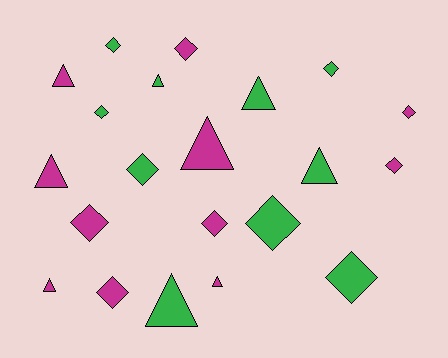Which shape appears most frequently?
Diamond, with 12 objects.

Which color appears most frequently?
Magenta, with 11 objects.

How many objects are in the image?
There are 21 objects.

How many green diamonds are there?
There are 6 green diamonds.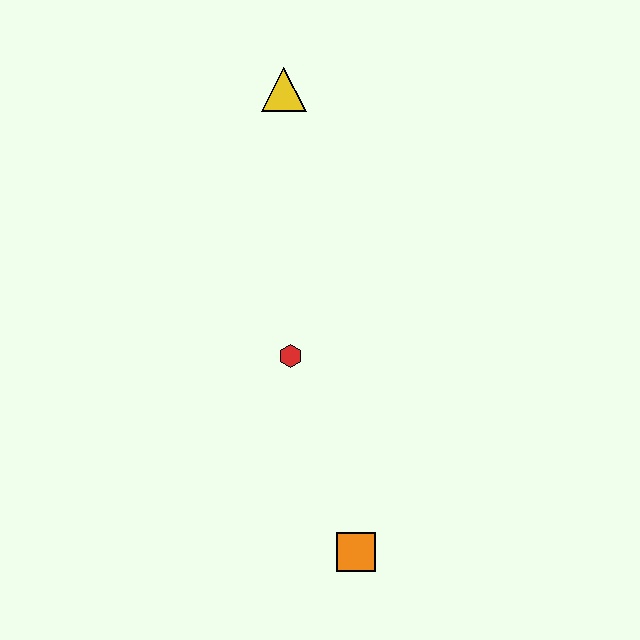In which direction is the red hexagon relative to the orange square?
The red hexagon is above the orange square.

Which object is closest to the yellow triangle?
The red hexagon is closest to the yellow triangle.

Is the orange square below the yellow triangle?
Yes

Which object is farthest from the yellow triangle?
The orange square is farthest from the yellow triangle.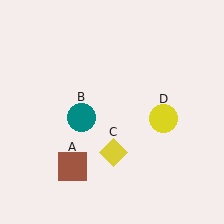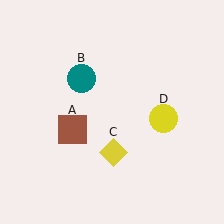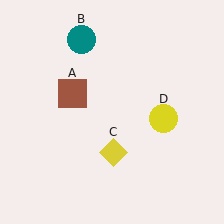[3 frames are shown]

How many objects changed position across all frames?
2 objects changed position: brown square (object A), teal circle (object B).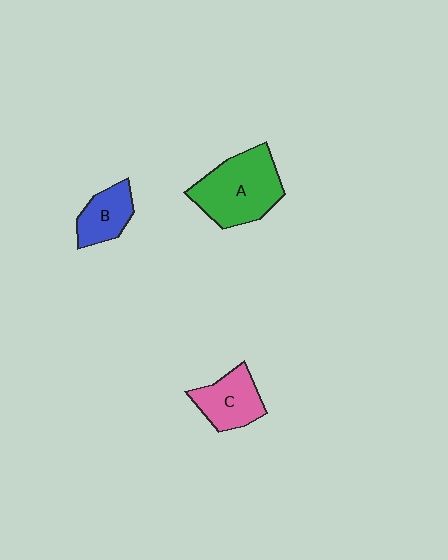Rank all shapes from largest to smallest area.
From largest to smallest: A (green), C (pink), B (blue).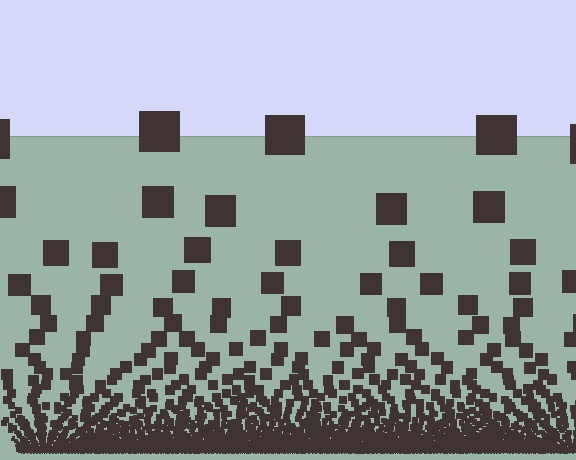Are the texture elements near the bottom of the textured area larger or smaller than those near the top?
Smaller. The gradient is inverted — elements near the bottom are smaller and denser.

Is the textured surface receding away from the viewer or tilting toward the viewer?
The surface appears to tilt toward the viewer. Texture elements get larger and sparser toward the top.